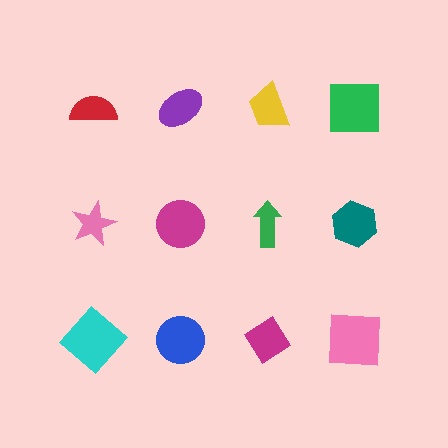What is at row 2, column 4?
A teal hexagon.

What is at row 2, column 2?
A magenta circle.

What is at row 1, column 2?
A purple ellipse.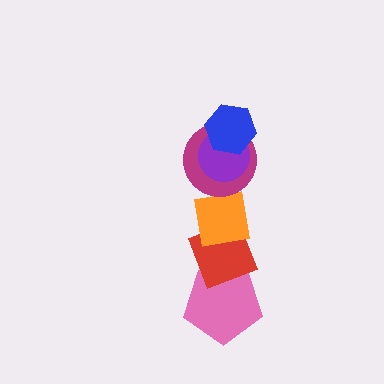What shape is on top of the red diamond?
The orange square is on top of the red diamond.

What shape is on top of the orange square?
The magenta circle is on top of the orange square.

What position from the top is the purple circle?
The purple circle is 2nd from the top.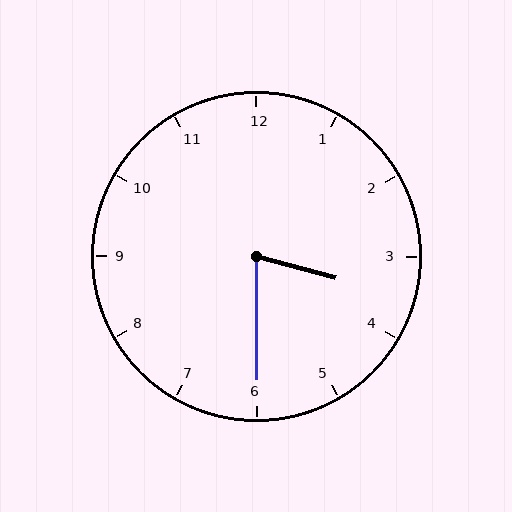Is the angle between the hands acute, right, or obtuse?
It is acute.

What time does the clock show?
3:30.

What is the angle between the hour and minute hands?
Approximately 75 degrees.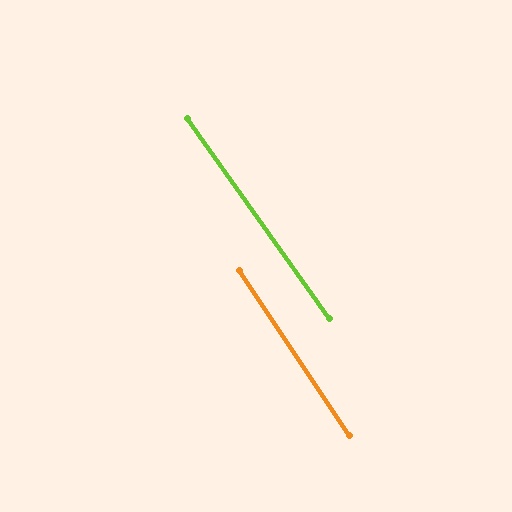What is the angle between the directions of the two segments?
Approximately 2 degrees.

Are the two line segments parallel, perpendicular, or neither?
Parallel — their directions differ by only 1.6°.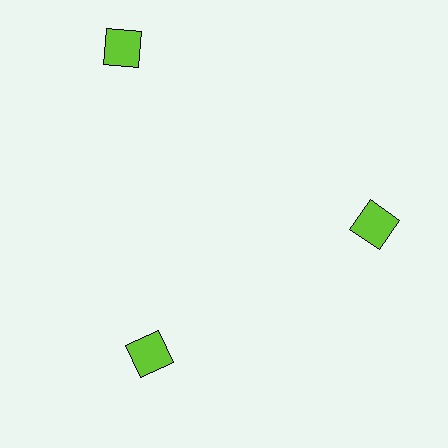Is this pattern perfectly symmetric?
No. The 3 lime squares are arranged in a ring, but one element near the 11 o'clock position is pushed outward from the center, breaking the 3-fold rotational symmetry.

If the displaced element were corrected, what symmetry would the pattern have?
It would have 3-fold rotational symmetry — the pattern would map onto itself every 120 degrees.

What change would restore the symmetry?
The symmetry would be restored by moving it inward, back onto the ring so that all 3 squares sit at equal angles and equal distance from the center.